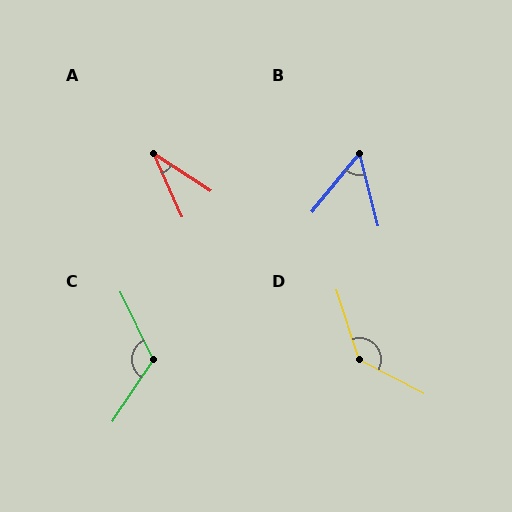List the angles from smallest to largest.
A (33°), B (54°), C (121°), D (136°).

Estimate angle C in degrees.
Approximately 121 degrees.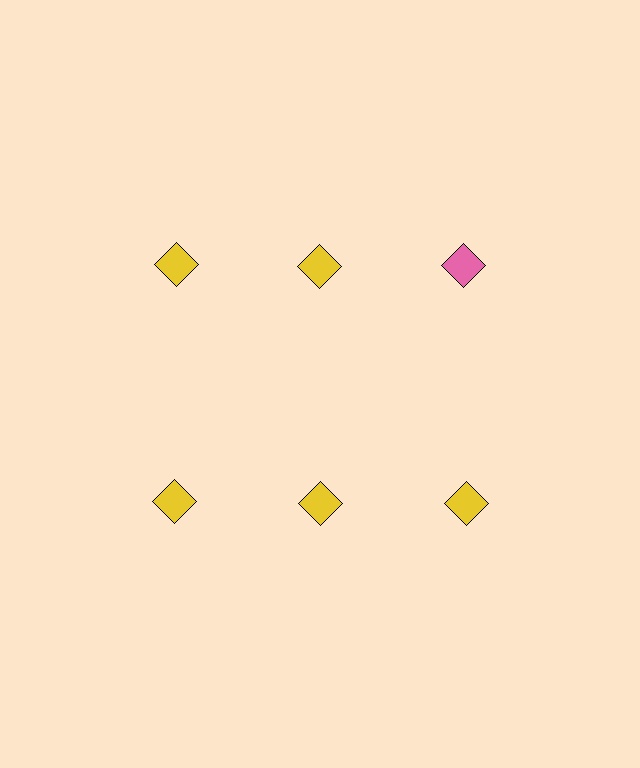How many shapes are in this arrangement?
There are 6 shapes arranged in a grid pattern.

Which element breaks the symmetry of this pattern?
The pink diamond in the top row, center column breaks the symmetry. All other shapes are yellow diamonds.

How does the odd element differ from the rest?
It has a different color: pink instead of yellow.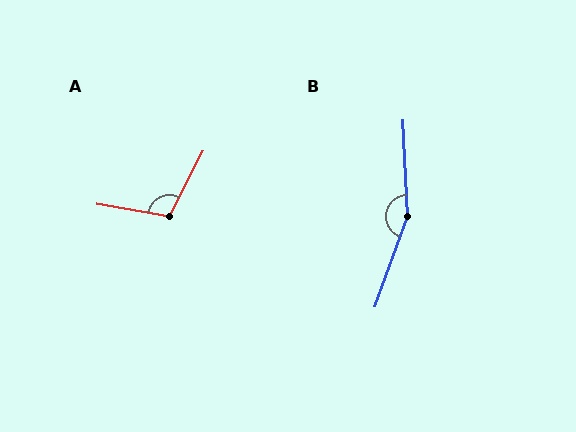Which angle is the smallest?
A, at approximately 107 degrees.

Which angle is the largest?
B, at approximately 158 degrees.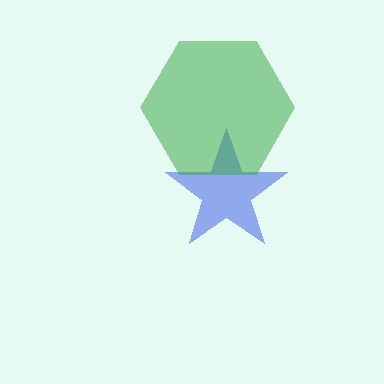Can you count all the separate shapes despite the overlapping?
Yes, there are 2 separate shapes.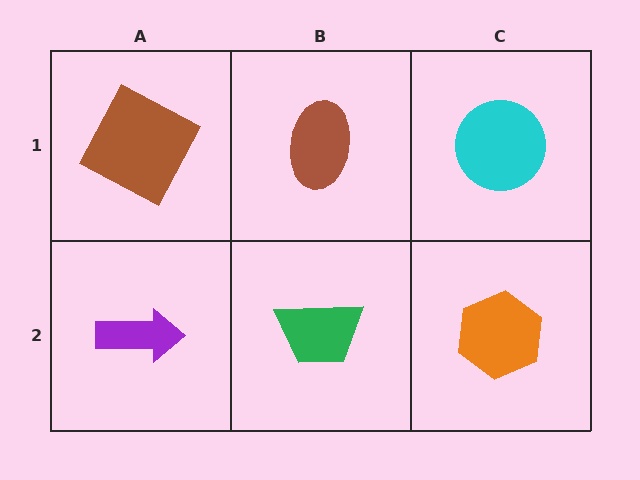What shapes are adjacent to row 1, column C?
An orange hexagon (row 2, column C), a brown ellipse (row 1, column B).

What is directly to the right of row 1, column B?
A cyan circle.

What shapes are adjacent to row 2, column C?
A cyan circle (row 1, column C), a green trapezoid (row 2, column B).